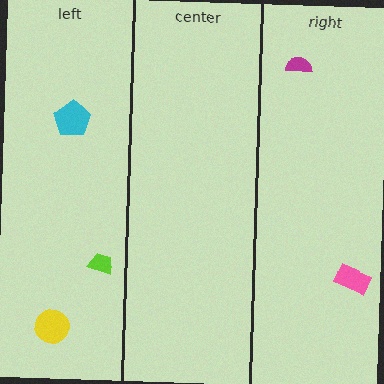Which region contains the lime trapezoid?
The left region.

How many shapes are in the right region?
2.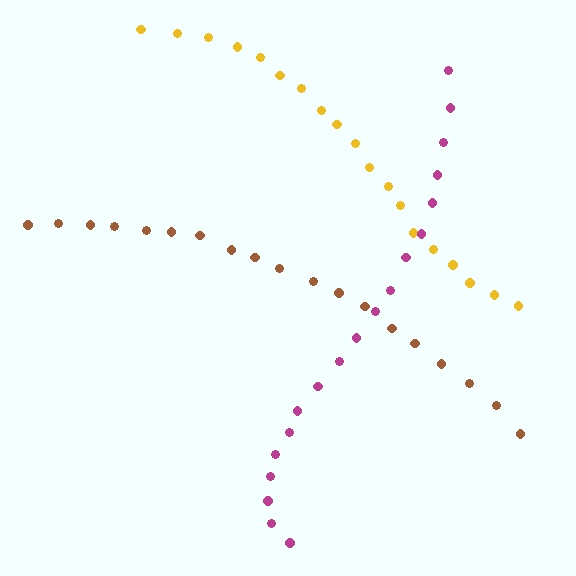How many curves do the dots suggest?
There are 3 distinct paths.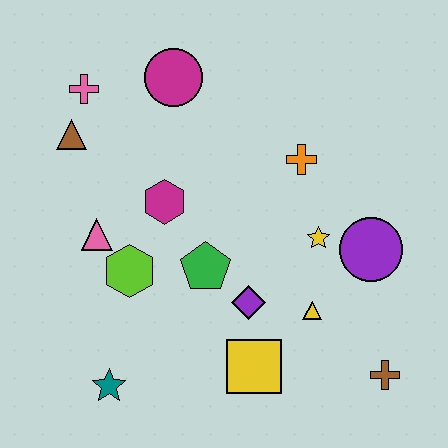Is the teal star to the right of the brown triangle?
Yes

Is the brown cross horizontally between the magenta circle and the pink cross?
No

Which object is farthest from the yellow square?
The pink cross is farthest from the yellow square.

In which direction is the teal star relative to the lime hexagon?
The teal star is below the lime hexagon.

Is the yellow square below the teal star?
No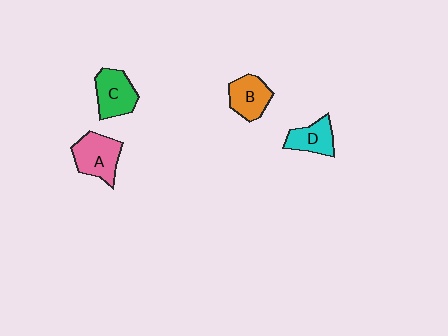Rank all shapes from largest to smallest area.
From largest to smallest: A (pink), C (green), B (orange), D (cyan).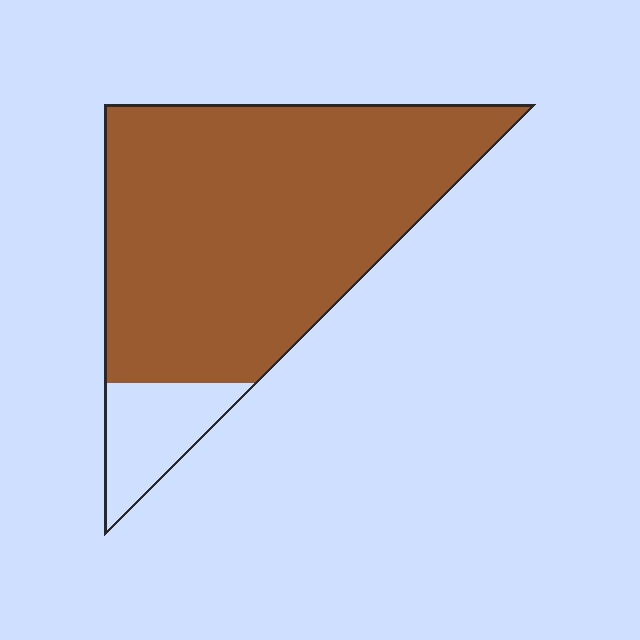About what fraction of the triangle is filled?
About seven eighths (7/8).